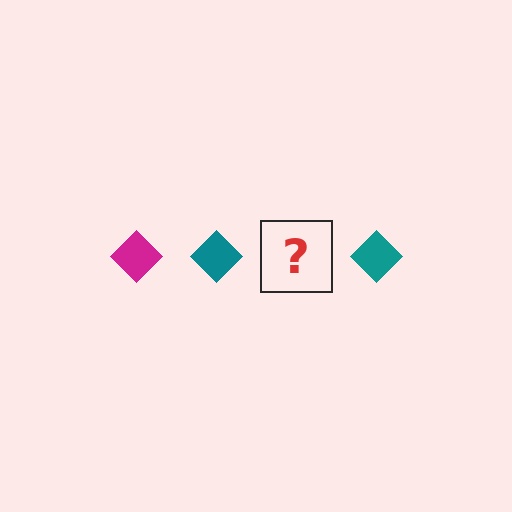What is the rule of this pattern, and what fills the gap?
The rule is that the pattern cycles through magenta, teal diamonds. The gap should be filled with a magenta diamond.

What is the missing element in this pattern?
The missing element is a magenta diamond.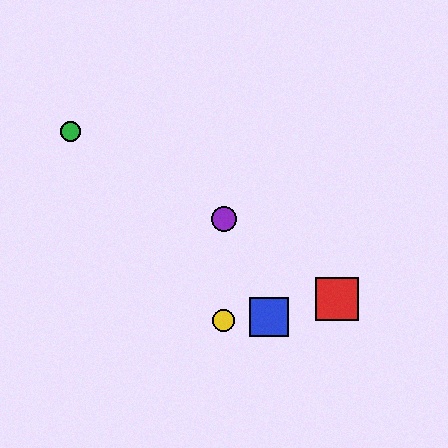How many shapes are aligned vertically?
2 shapes (the yellow circle, the purple circle) are aligned vertically.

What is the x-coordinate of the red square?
The red square is at x≈337.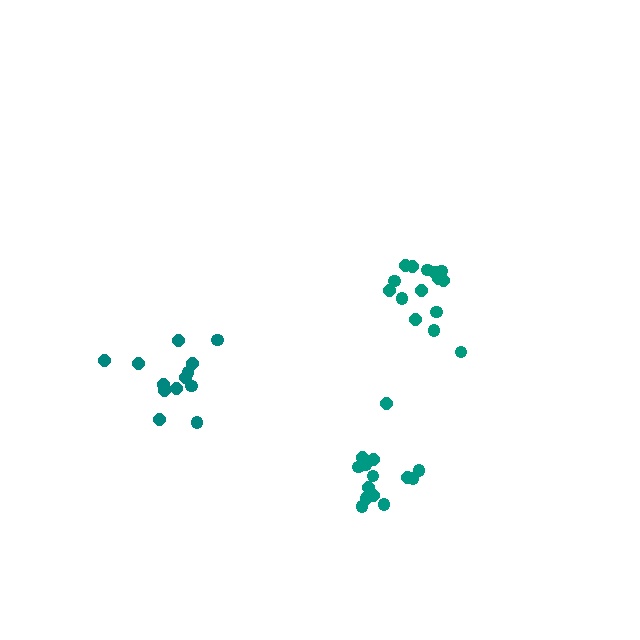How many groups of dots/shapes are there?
There are 3 groups.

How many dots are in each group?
Group 1: 15 dots, Group 2: 13 dots, Group 3: 15 dots (43 total).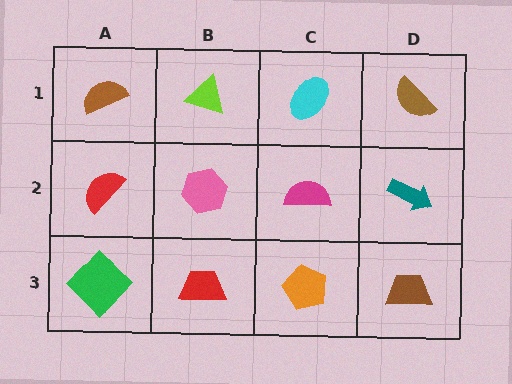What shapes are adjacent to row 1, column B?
A pink hexagon (row 2, column B), a brown semicircle (row 1, column A), a cyan ellipse (row 1, column C).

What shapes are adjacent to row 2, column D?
A brown semicircle (row 1, column D), a brown trapezoid (row 3, column D), a magenta semicircle (row 2, column C).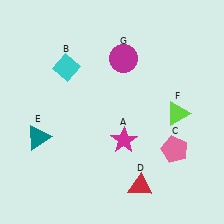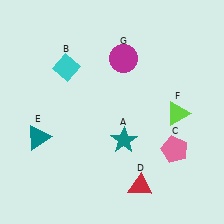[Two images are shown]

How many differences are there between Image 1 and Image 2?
There is 1 difference between the two images.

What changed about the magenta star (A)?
In Image 1, A is magenta. In Image 2, it changed to teal.